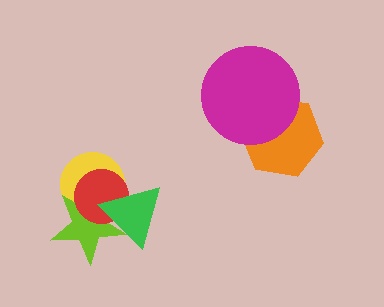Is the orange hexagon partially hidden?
Yes, it is partially covered by another shape.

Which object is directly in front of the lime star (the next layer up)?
The red circle is directly in front of the lime star.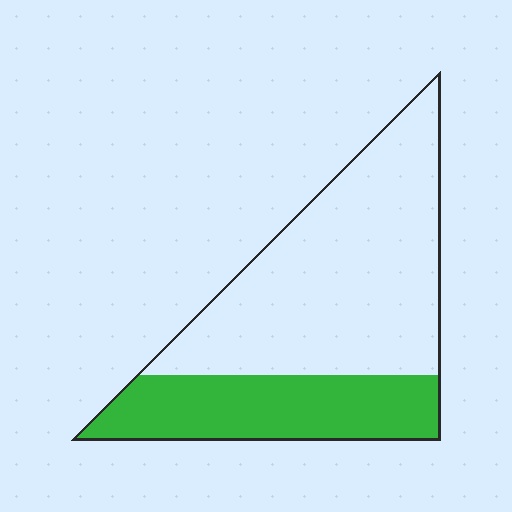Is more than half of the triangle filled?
No.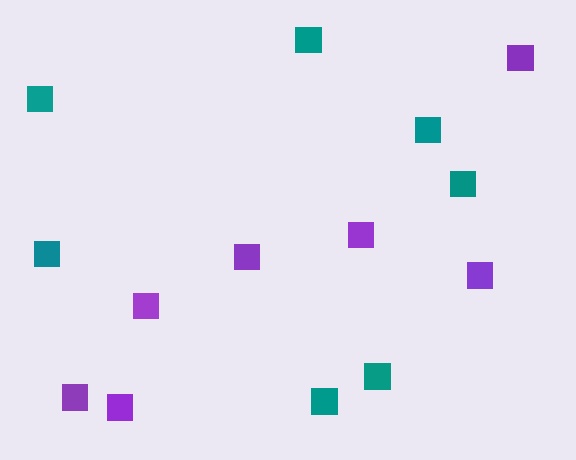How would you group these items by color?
There are 2 groups: one group of purple squares (7) and one group of teal squares (7).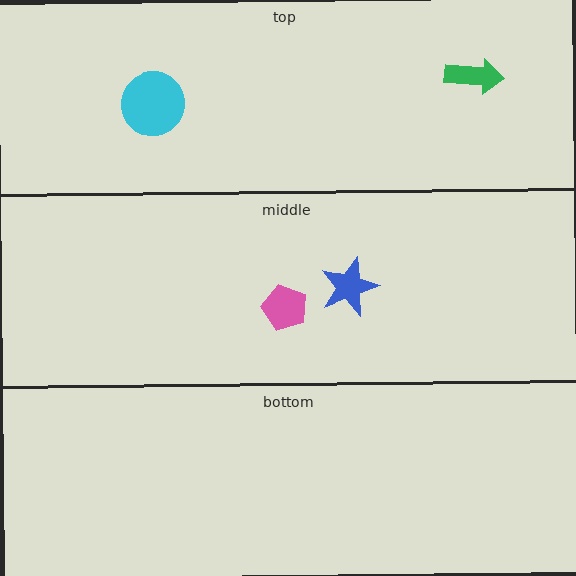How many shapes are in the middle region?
2.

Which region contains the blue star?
The middle region.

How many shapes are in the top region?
2.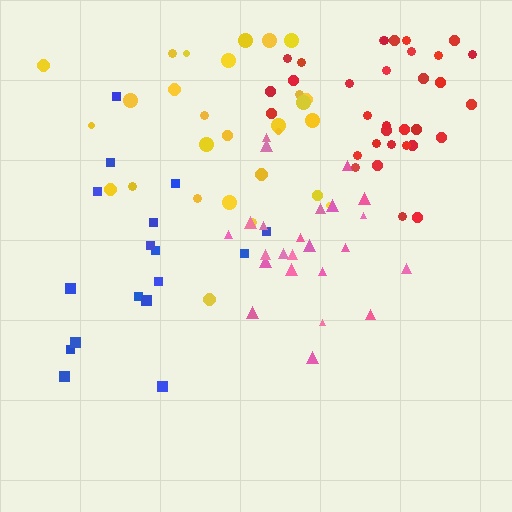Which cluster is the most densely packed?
Red.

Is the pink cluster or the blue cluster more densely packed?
Pink.